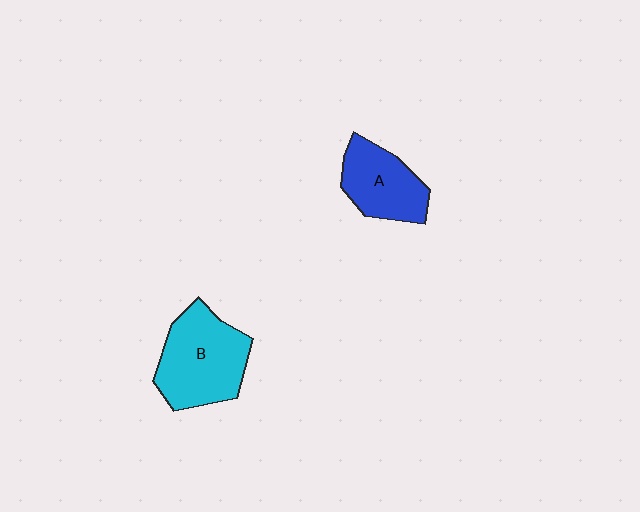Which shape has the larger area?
Shape B (cyan).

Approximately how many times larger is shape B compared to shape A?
Approximately 1.4 times.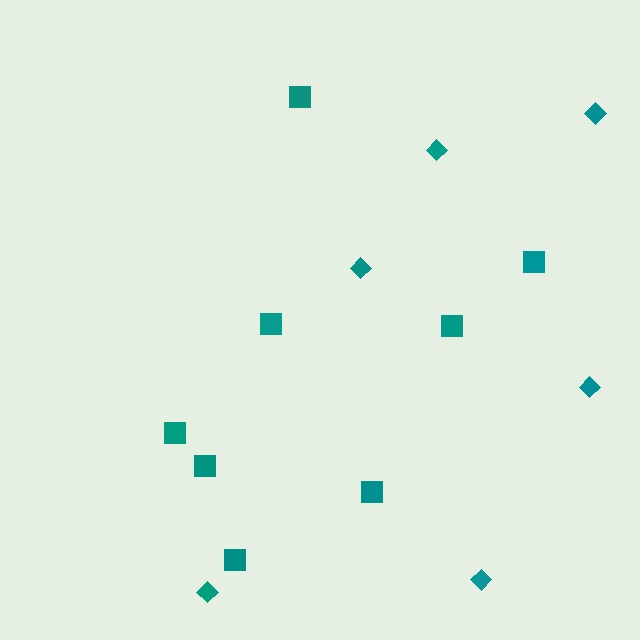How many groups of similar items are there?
There are 2 groups: one group of diamonds (6) and one group of squares (8).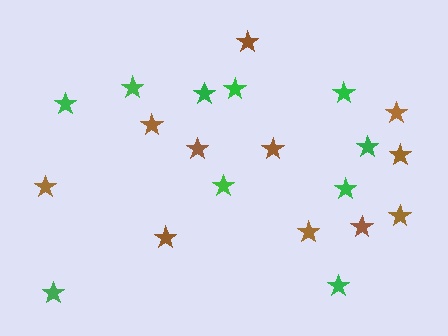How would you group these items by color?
There are 2 groups: one group of green stars (10) and one group of brown stars (11).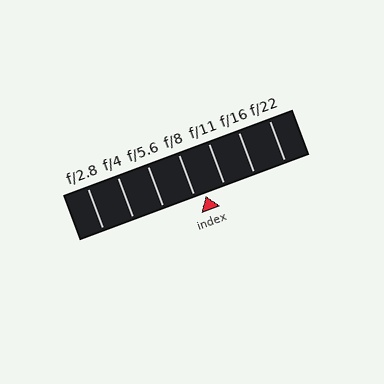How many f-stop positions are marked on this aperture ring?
There are 7 f-stop positions marked.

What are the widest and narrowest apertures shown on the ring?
The widest aperture shown is f/2.8 and the narrowest is f/22.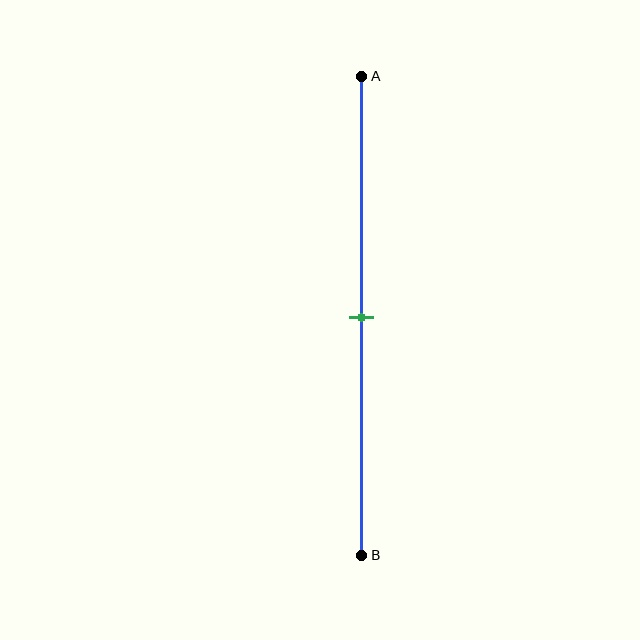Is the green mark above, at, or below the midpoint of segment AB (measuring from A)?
The green mark is approximately at the midpoint of segment AB.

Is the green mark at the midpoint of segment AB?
Yes, the mark is approximately at the midpoint.